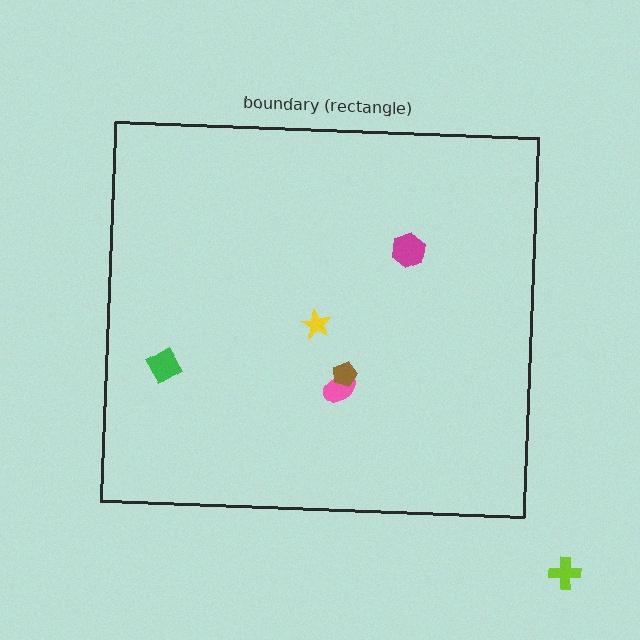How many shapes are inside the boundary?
5 inside, 1 outside.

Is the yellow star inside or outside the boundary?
Inside.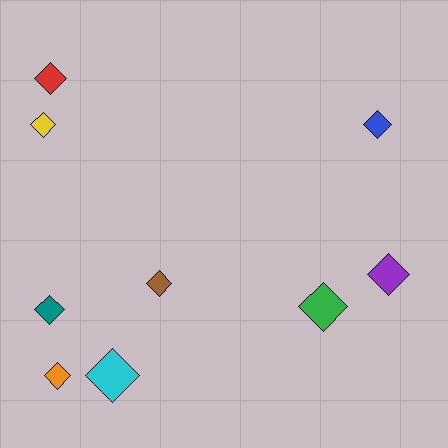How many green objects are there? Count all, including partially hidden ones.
There is 1 green object.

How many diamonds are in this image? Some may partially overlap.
There are 9 diamonds.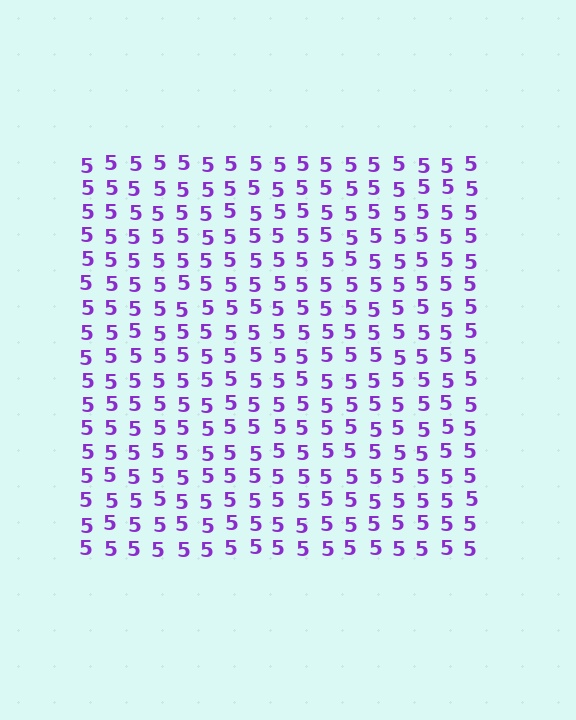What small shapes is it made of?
It is made of small digit 5's.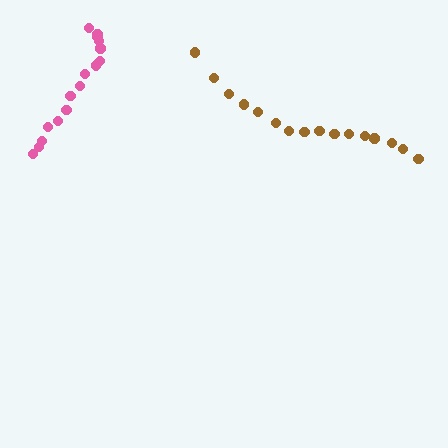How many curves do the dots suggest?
There are 2 distinct paths.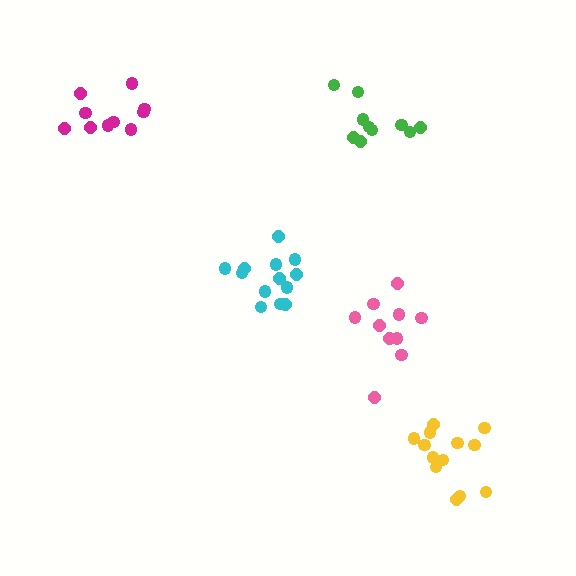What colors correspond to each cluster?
The clusters are colored: green, yellow, magenta, cyan, pink.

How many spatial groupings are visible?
There are 5 spatial groupings.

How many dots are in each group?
Group 1: 10 dots, Group 2: 13 dots, Group 3: 10 dots, Group 4: 13 dots, Group 5: 10 dots (56 total).